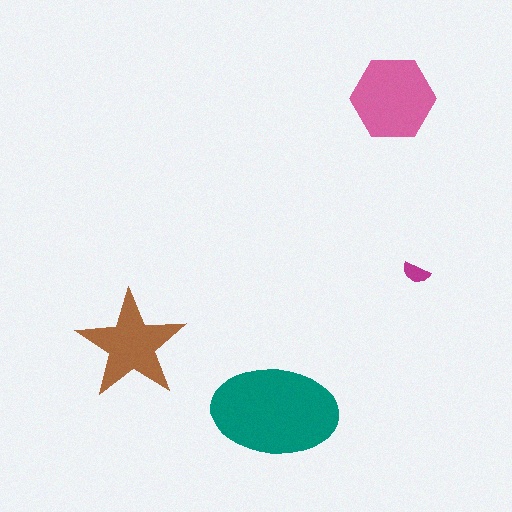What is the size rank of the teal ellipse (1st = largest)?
1st.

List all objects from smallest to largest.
The magenta semicircle, the brown star, the pink hexagon, the teal ellipse.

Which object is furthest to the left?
The brown star is leftmost.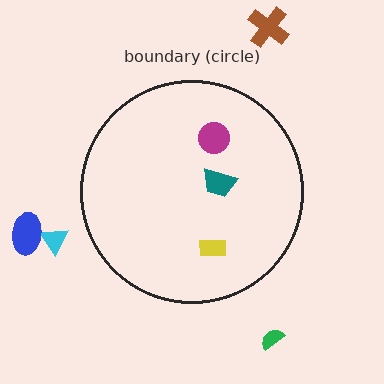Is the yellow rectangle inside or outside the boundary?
Inside.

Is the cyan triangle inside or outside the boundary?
Outside.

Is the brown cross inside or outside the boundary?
Outside.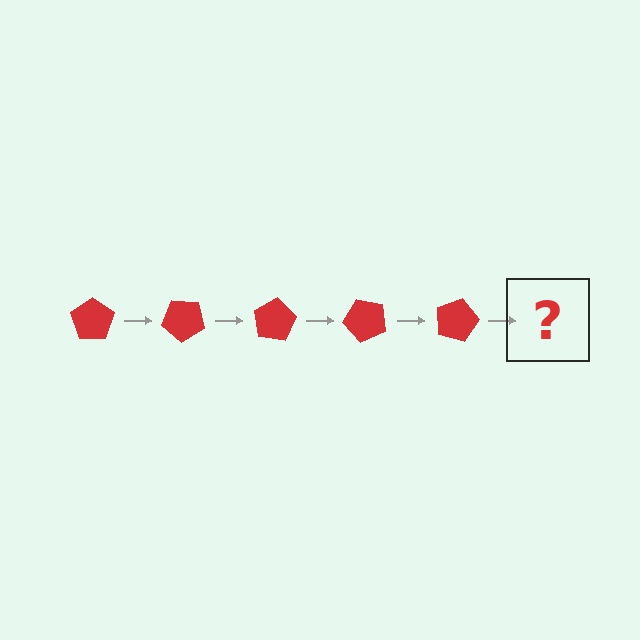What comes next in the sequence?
The next element should be a red pentagon rotated 200 degrees.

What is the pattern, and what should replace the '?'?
The pattern is that the pentagon rotates 40 degrees each step. The '?' should be a red pentagon rotated 200 degrees.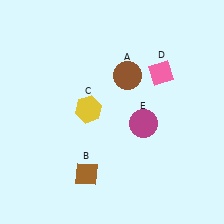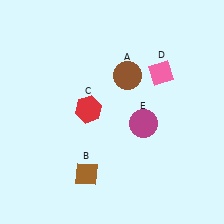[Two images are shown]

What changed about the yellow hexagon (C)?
In Image 1, C is yellow. In Image 2, it changed to red.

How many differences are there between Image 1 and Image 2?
There is 1 difference between the two images.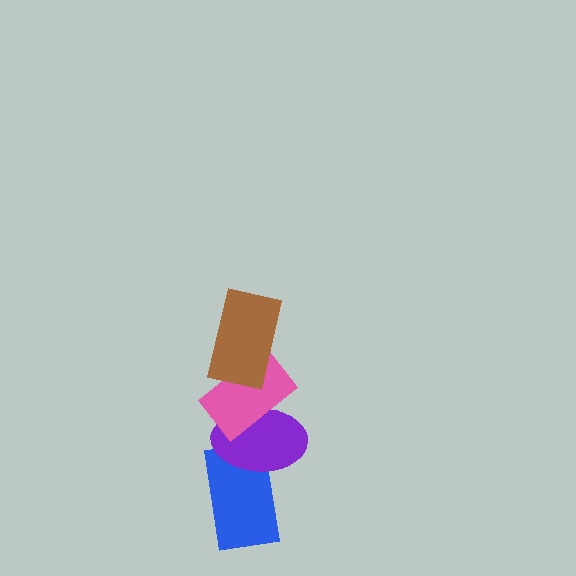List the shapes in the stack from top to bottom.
From top to bottom: the brown rectangle, the pink rectangle, the purple ellipse, the blue rectangle.